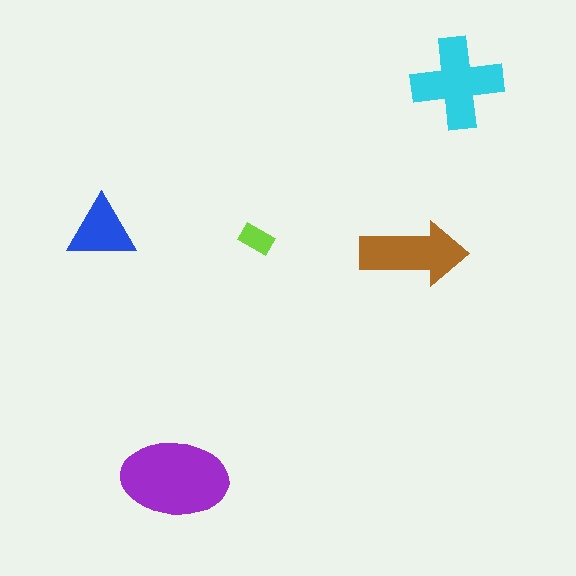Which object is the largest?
The purple ellipse.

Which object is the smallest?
The lime rectangle.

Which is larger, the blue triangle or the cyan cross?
The cyan cross.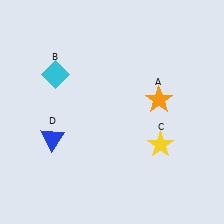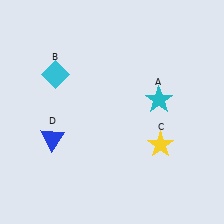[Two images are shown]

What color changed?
The star (A) changed from orange in Image 1 to cyan in Image 2.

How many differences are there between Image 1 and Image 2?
There is 1 difference between the two images.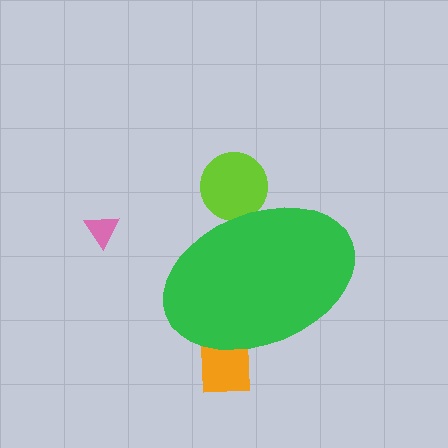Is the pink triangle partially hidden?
No, the pink triangle is fully visible.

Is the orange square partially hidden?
Yes, the orange square is partially hidden behind the green ellipse.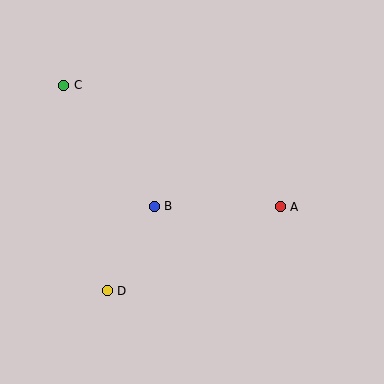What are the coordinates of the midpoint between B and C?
The midpoint between B and C is at (109, 146).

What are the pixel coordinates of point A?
Point A is at (280, 207).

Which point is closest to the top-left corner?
Point C is closest to the top-left corner.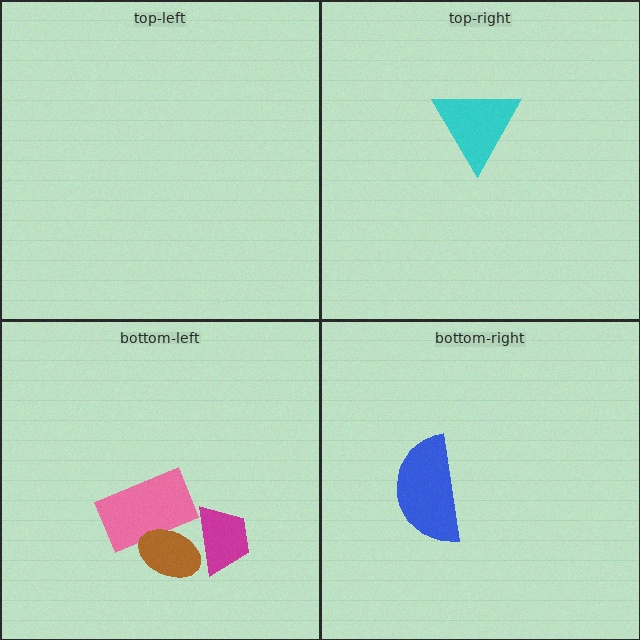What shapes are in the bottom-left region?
The magenta trapezoid, the pink rectangle, the brown ellipse.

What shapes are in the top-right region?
The cyan triangle.